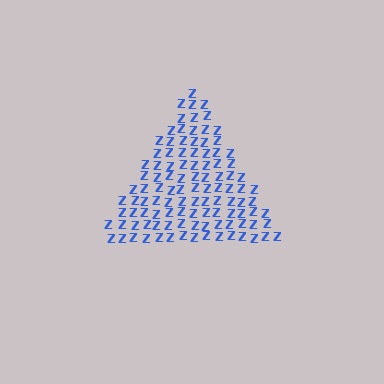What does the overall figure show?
The overall figure shows a triangle.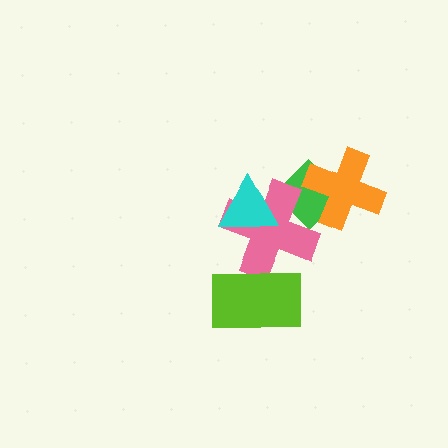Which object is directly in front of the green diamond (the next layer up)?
The pink cross is directly in front of the green diamond.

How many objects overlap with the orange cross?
1 object overlaps with the orange cross.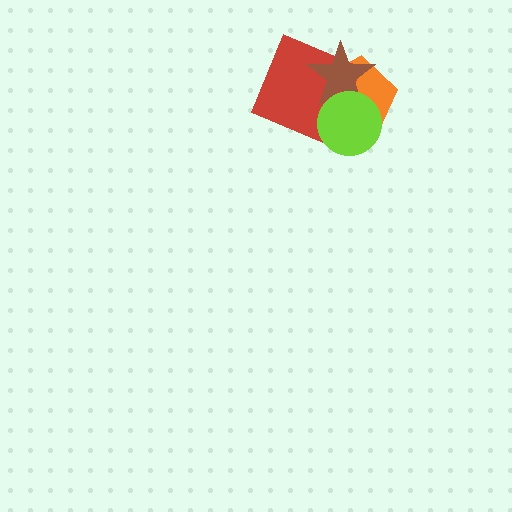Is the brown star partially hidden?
Yes, it is partially covered by another shape.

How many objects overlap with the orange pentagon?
3 objects overlap with the orange pentagon.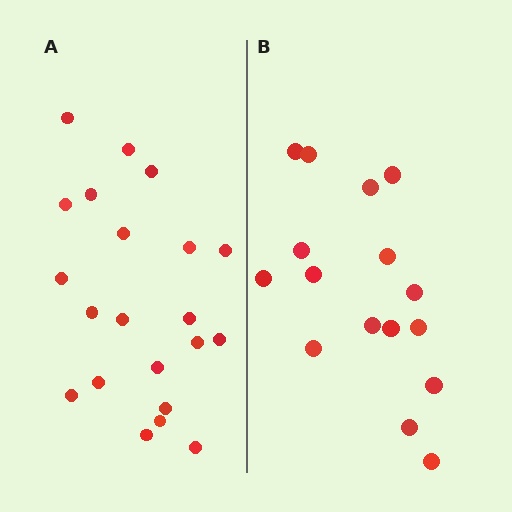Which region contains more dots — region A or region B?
Region A (the left region) has more dots.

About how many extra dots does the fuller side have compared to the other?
Region A has about 5 more dots than region B.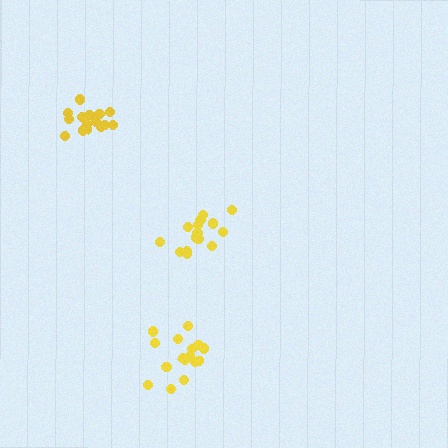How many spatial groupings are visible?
There are 3 spatial groupings.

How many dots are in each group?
Group 1: 15 dots, Group 2: 15 dots, Group 3: 17 dots (47 total).